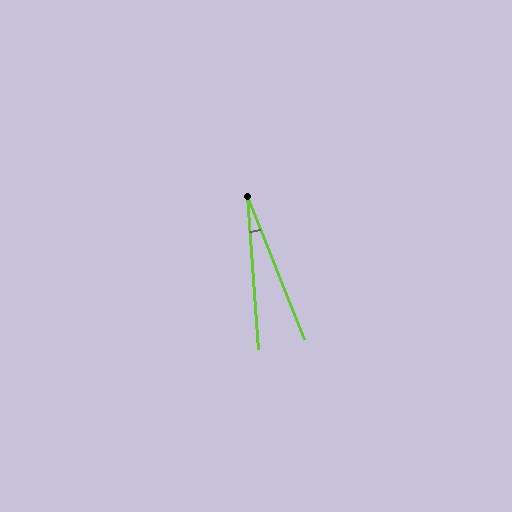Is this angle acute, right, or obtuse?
It is acute.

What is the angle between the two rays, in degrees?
Approximately 18 degrees.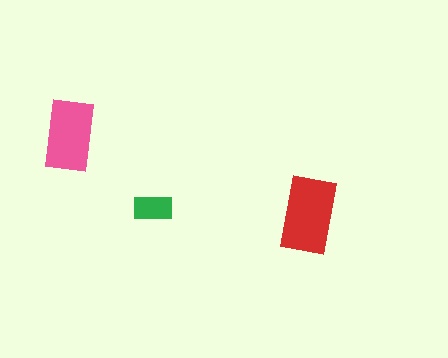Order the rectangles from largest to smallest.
the red one, the pink one, the green one.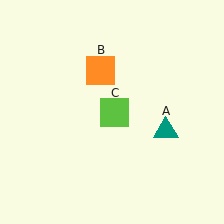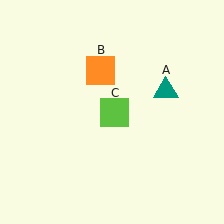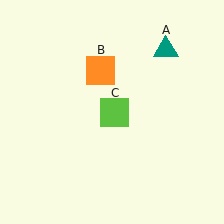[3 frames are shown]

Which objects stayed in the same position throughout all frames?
Orange square (object B) and lime square (object C) remained stationary.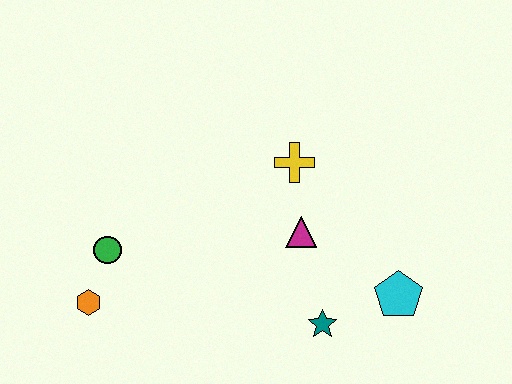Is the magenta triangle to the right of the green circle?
Yes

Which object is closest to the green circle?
The orange hexagon is closest to the green circle.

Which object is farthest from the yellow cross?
The orange hexagon is farthest from the yellow cross.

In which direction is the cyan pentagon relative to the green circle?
The cyan pentagon is to the right of the green circle.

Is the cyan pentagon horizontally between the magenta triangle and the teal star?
No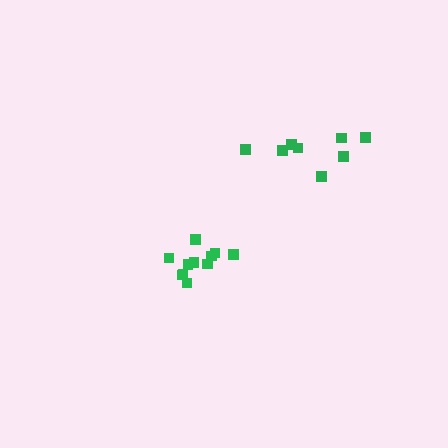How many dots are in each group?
Group 1: 11 dots, Group 2: 8 dots (19 total).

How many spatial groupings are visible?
There are 2 spatial groupings.